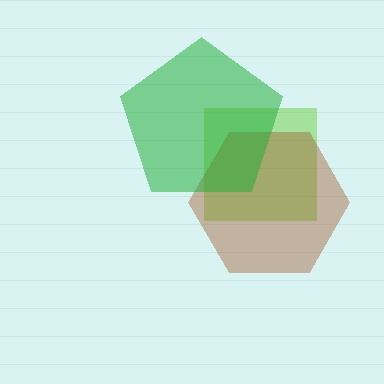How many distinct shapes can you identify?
There are 3 distinct shapes: a lime square, a brown hexagon, a green pentagon.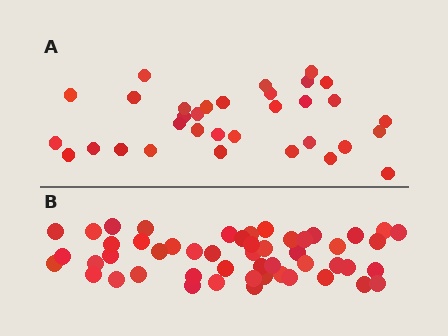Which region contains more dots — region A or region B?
Region B (the bottom region) has more dots.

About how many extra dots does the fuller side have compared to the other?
Region B has approximately 20 more dots than region A.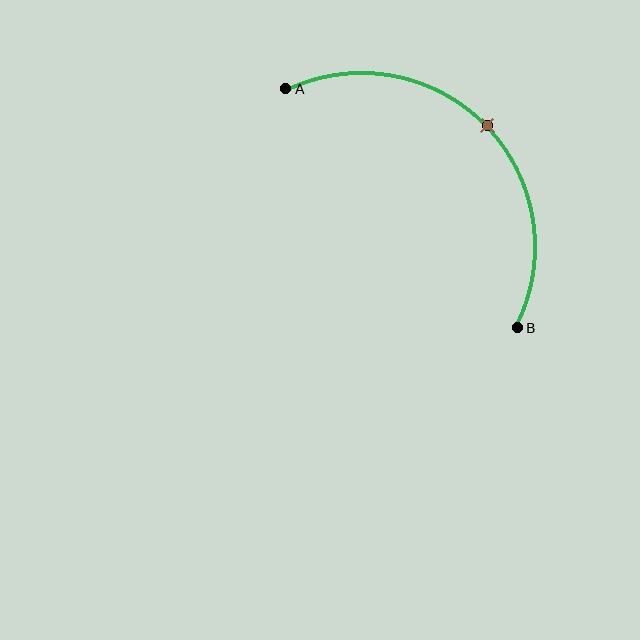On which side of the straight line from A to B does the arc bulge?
The arc bulges above and to the right of the straight line connecting A and B.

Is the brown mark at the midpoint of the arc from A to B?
Yes. The brown mark lies on the arc at equal arc-length from both A and B — it is the arc midpoint.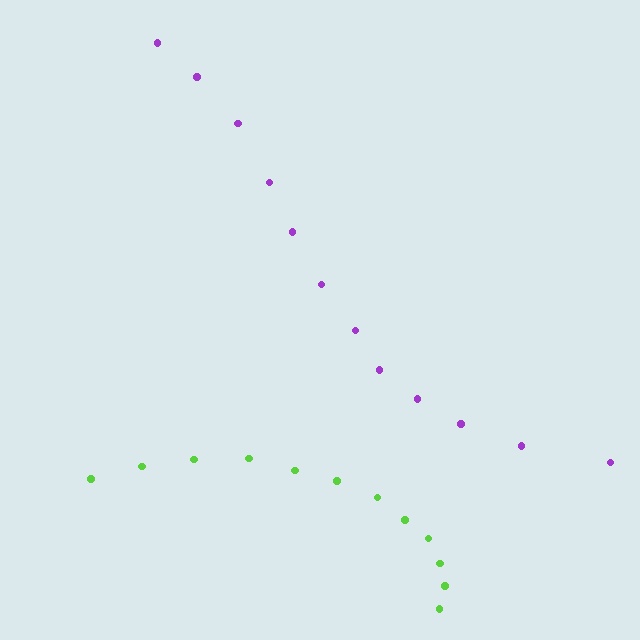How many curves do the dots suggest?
There are 2 distinct paths.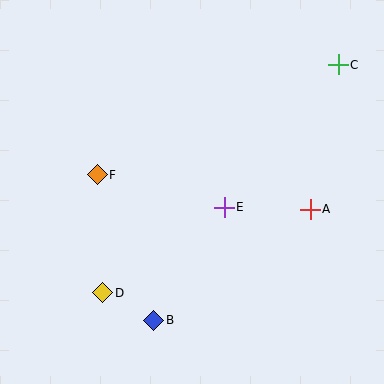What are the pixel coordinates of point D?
Point D is at (103, 293).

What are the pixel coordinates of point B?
Point B is at (154, 320).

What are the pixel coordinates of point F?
Point F is at (97, 175).